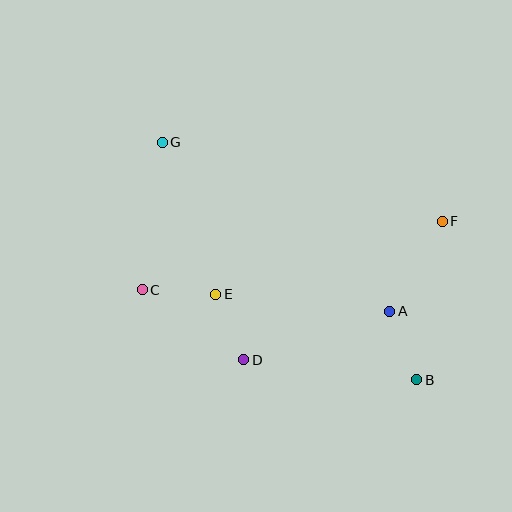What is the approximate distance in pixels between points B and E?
The distance between B and E is approximately 219 pixels.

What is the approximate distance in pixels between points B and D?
The distance between B and D is approximately 174 pixels.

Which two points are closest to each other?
Points D and E are closest to each other.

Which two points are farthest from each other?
Points B and G are farthest from each other.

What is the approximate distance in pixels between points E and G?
The distance between E and G is approximately 161 pixels.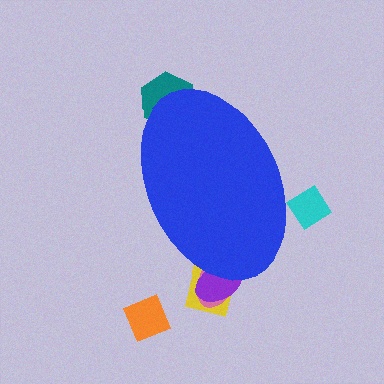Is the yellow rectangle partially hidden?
Yes, the yellow rectangle is partially hidden behind the blue ellipse.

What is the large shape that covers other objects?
A blue ellipse.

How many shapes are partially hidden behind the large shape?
5 shapes are partially hidden.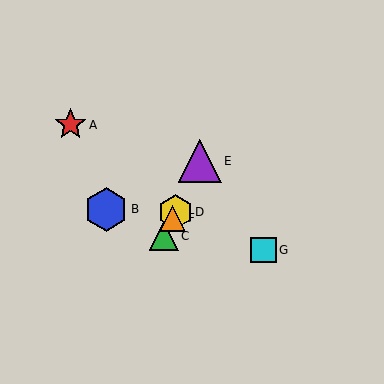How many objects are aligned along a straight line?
4 objects (C, D, E, F) are aligned along a straight line.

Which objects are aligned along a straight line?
Objects C, D, E, F are aligned along a straight line.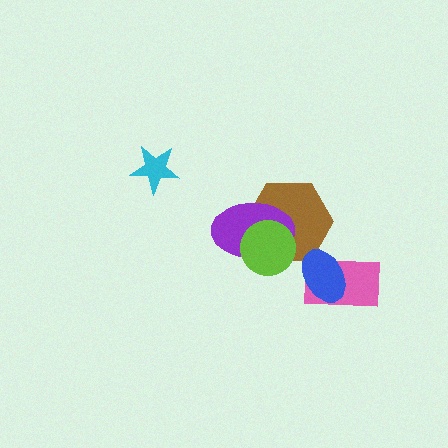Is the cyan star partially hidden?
No, no other shape covers it.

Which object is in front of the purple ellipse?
The lime circle is in front of the purple ellipse.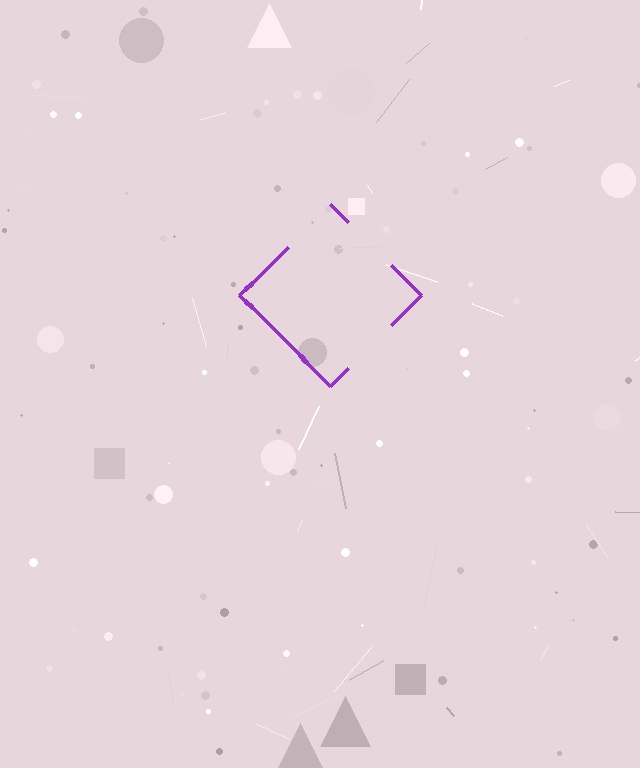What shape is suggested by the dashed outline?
The dashed outline suggests a diamond.